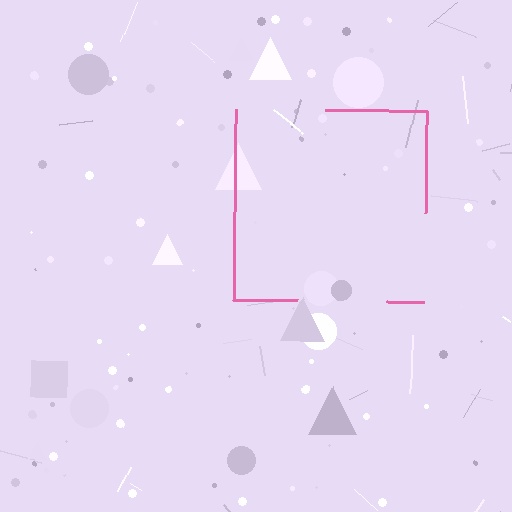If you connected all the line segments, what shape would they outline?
They would outline a square.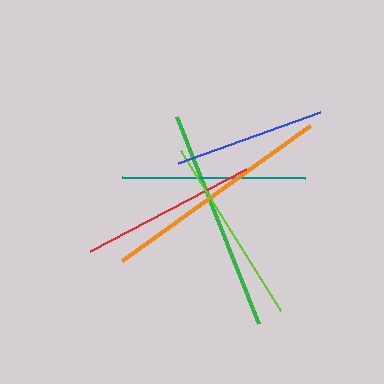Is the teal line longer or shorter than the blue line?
The teal line is longer than the blue line.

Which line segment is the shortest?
The blue line is the shortest at approximately 151 pixels.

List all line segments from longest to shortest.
From longest to shortest: orange, green, lime, teal, red, blue.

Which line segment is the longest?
The orange line is the longest at approximately 232 pixels.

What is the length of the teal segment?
The teal segment is approximately 183 pixels long.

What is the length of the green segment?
The green segment is approximately 223 pixels long.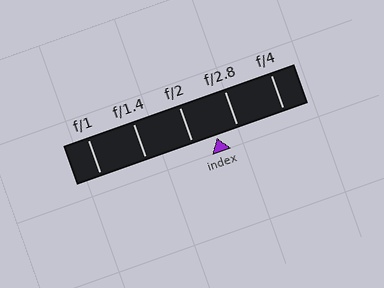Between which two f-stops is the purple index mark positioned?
The index mark is between f/2 and f/2.8.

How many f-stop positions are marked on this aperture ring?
There are 5 f-stop positions marked.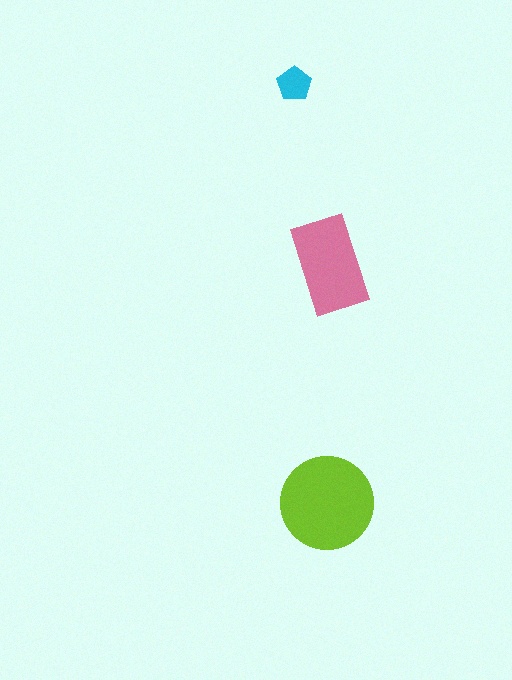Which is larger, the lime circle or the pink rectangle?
The lime circle.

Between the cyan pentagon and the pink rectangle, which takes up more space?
The pink rectangle.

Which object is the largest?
The lime circle.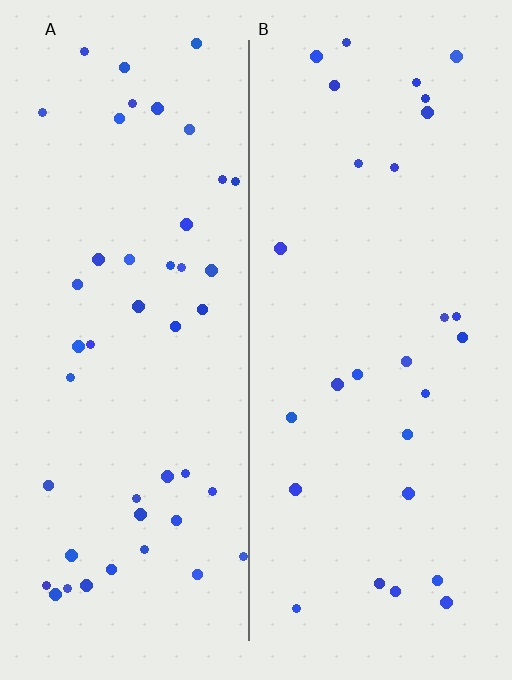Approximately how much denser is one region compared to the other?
Approximately 1.6× — region A over region B.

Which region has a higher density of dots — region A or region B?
A (the left).